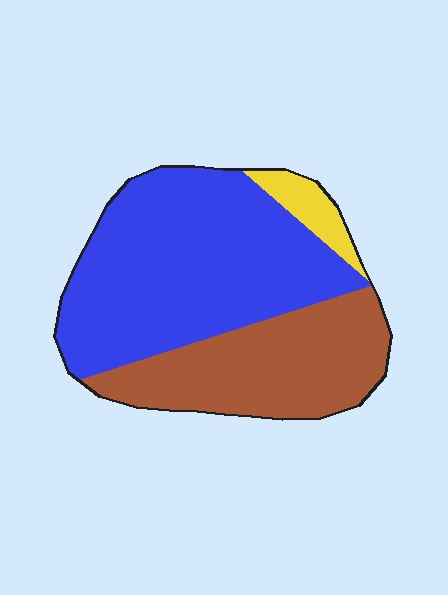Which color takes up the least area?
Yellow, at roughly 5%.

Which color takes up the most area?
Blue, at roughly 60%.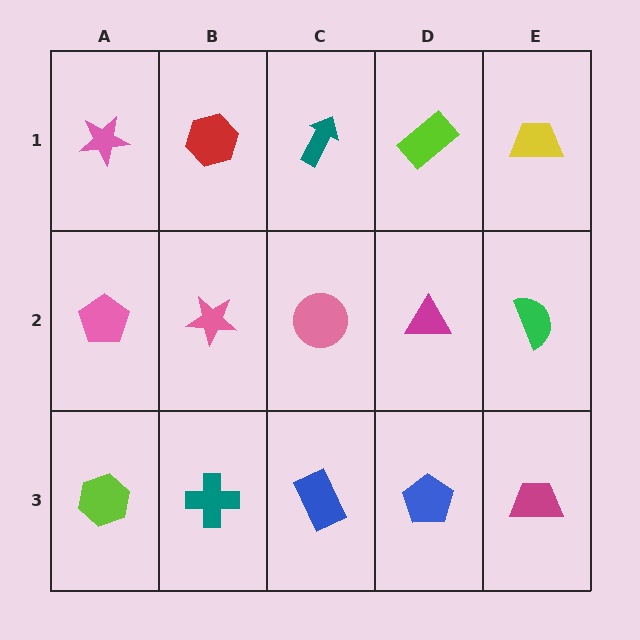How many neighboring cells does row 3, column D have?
3.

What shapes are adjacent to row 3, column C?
A pink circle (row 2, column C), a teal cross (row 3, column B), a blue pentagon (row 3, column D).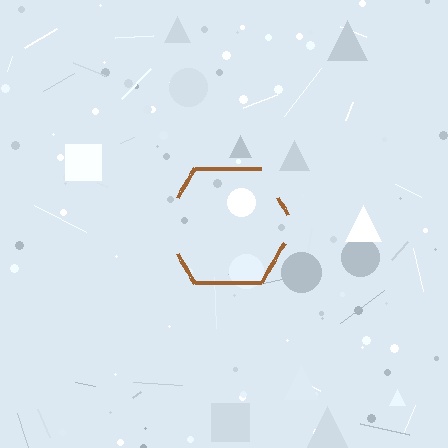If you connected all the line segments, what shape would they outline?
They would outline a hexagon.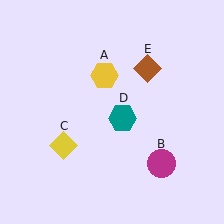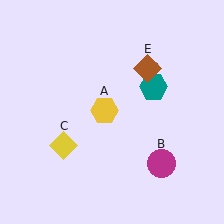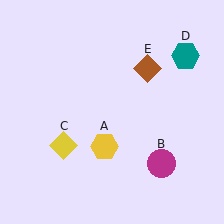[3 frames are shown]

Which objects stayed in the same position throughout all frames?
Magenta circle (object B) and yellow diamond (object C) and brown diamond (object E) remained stationary.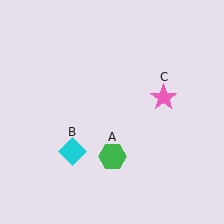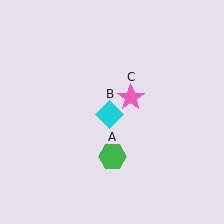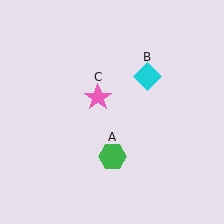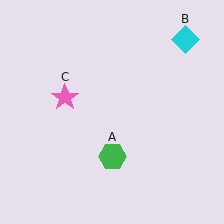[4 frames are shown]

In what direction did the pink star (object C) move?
The pink star (object C) moved left.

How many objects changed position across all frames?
2 objects changed position: cyan diamond (object B), pink star (object C).